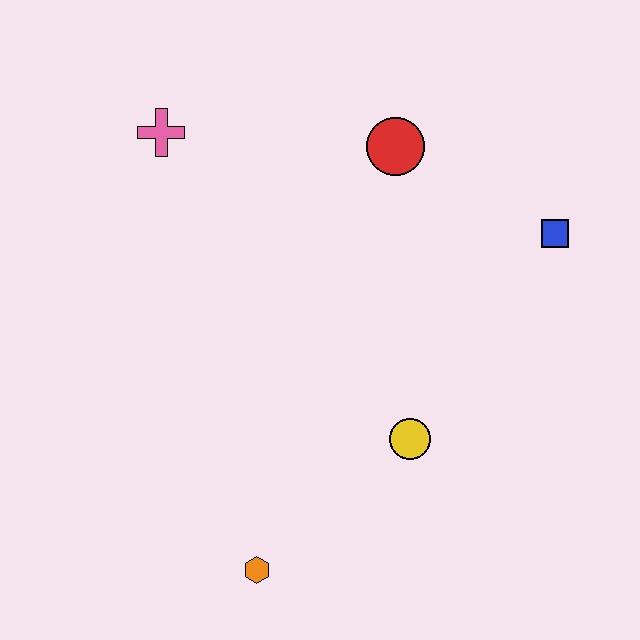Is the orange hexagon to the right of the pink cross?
Yes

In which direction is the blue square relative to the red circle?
The blue square is to the right of the red circle.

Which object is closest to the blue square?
The red circle is closest to the blue square.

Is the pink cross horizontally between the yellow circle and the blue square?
No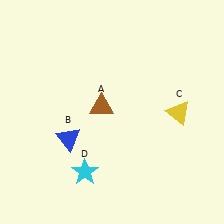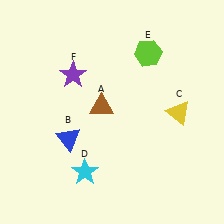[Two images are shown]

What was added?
A lime hexagon (E), a purple star (F) were added in Image 2.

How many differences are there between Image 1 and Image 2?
There are 2 differences between the two images.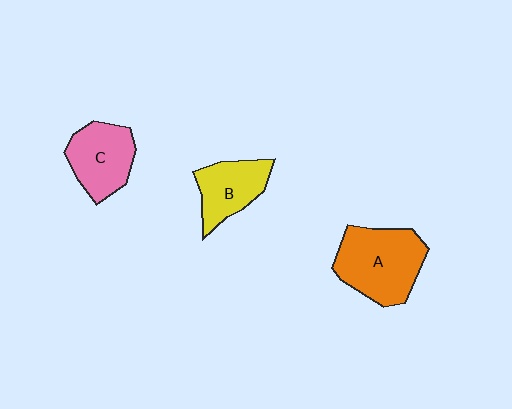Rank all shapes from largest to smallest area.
From largest to smallest: A (orange), C (pink), B (yellow).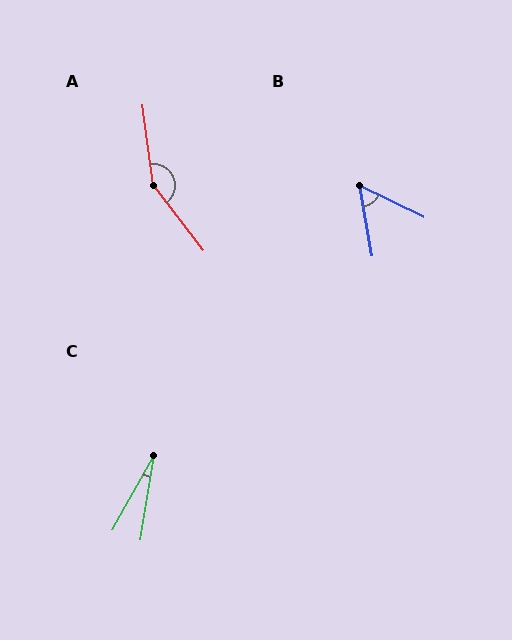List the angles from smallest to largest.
C (20°), B (54°), A (150°).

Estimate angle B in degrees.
Approximately 54 degrees.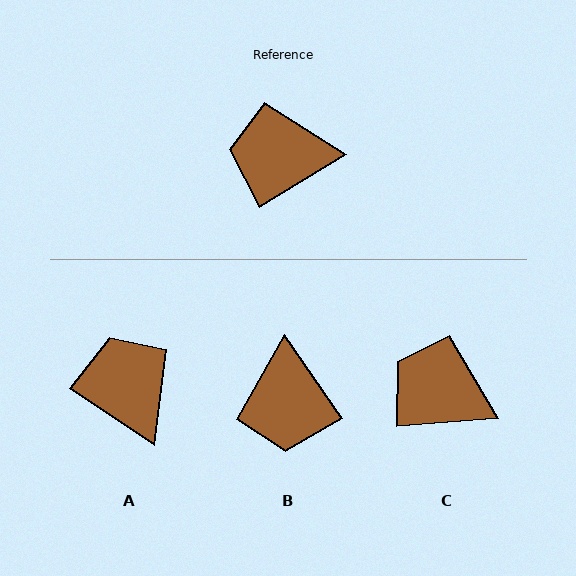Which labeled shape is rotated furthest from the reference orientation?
B, about 93 degrees away.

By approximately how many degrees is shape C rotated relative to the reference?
Approximately 27 degrees clockwise.